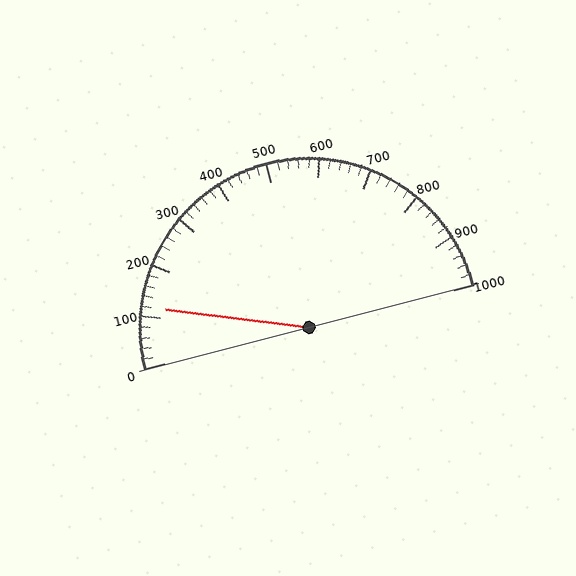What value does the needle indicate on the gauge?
The needle indicates approximately 120.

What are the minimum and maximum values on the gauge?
The gauge ranges from 0 to 1000.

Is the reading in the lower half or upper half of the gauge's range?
The reading is in the lower half of the range (0 to 1000).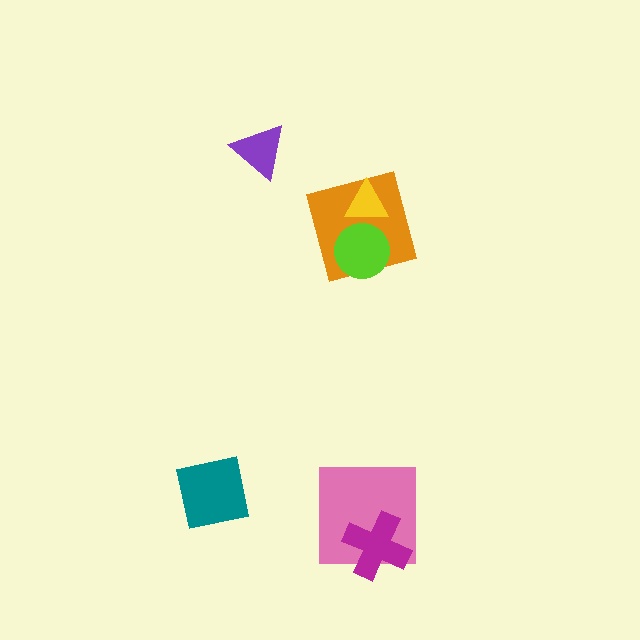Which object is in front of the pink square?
The magenta cross is in front of the pink square.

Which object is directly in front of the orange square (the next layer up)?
The yellow triangle is directly in front of the orange square.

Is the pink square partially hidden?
Yes, it is partially covered by another shape.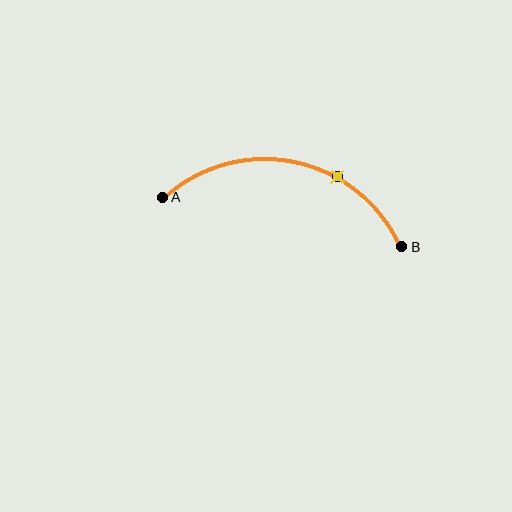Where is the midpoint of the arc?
The arc midpoint is the point on the curve farthest from the straight line joining A and B. It sits above that line.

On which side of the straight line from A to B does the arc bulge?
The arc bulges above the straight line connecting A and B.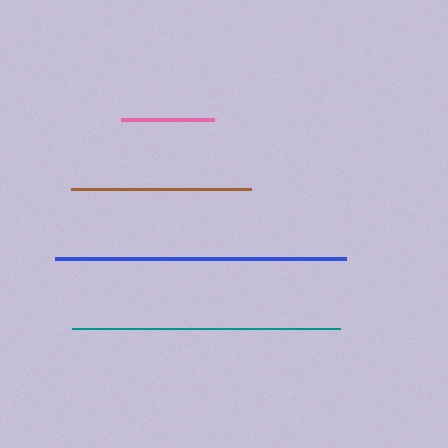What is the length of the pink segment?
The pink segment is approximately 93 pixels long.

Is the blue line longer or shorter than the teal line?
The blue line is longer than the teal line.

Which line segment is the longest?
The blue line is the longest at approximately 291 pixels.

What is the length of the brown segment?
The brown segment is approximately 180 pixels long.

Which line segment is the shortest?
The pink line is the shortest at approximately 93 pixels.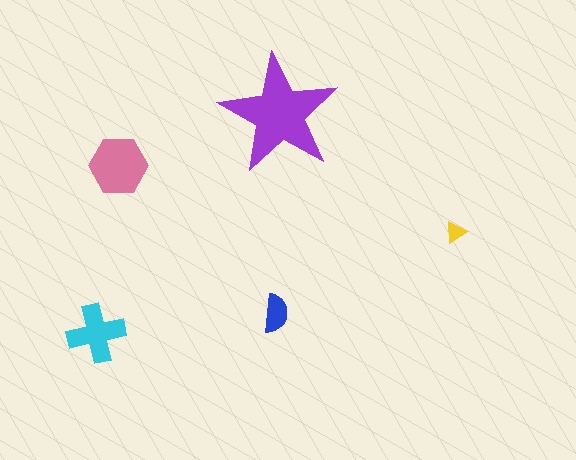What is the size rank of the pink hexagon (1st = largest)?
2nd.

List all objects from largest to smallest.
The purple star, the pink hexagon, the cyan cross, the blue semicircle, the yellow triangle.